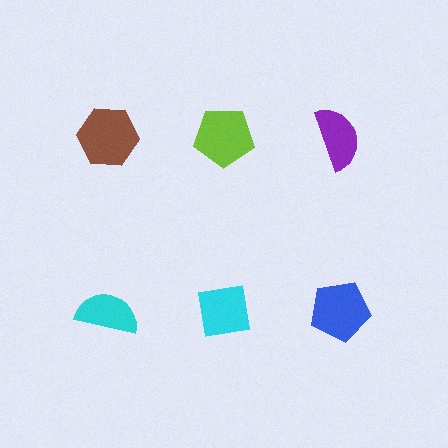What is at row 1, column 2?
A lime pentagon.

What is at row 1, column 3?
A purple semicircle.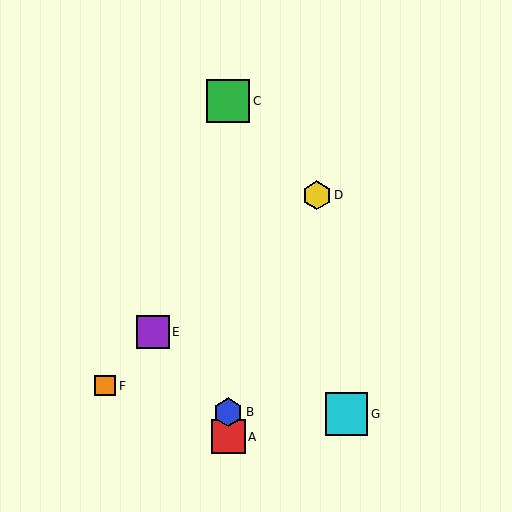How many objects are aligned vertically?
3 objects (A, B, C) are aligned vertically.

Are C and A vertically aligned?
Yes, both are at x≈228.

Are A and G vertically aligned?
No, A is at x≈228 and G is at x≈346.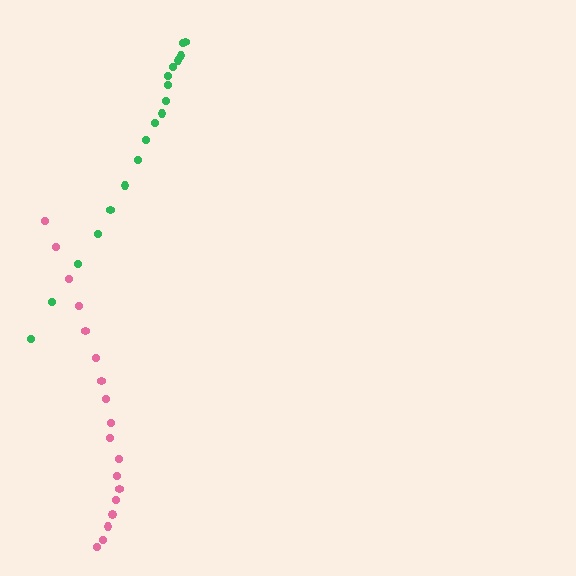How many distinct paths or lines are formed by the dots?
There are 2 distinct paths.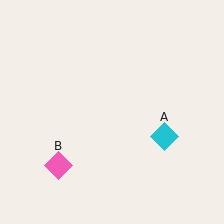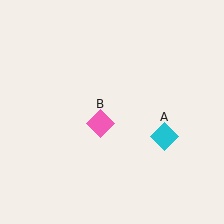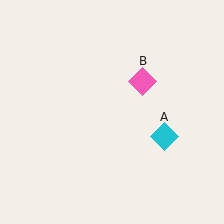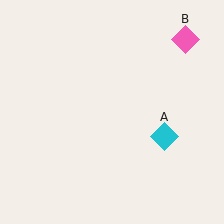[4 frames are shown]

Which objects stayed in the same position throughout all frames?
Cyan diamond (object A) remained stationary.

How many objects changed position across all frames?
1 object changed position: pink diamond (object B).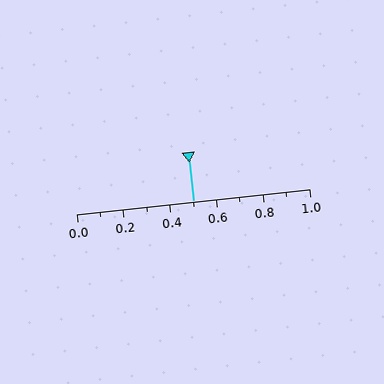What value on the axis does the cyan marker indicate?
The marker indicates approximately 0.5.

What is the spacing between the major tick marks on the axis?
The major ticks are spaced 0.2 apart.